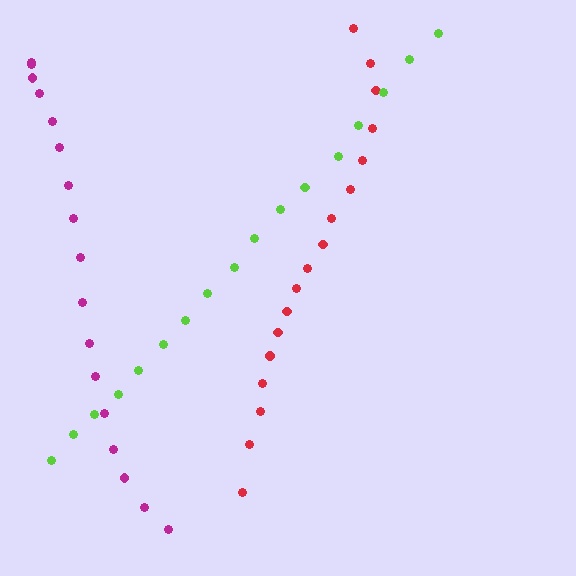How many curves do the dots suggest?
There are 3 distinct paths.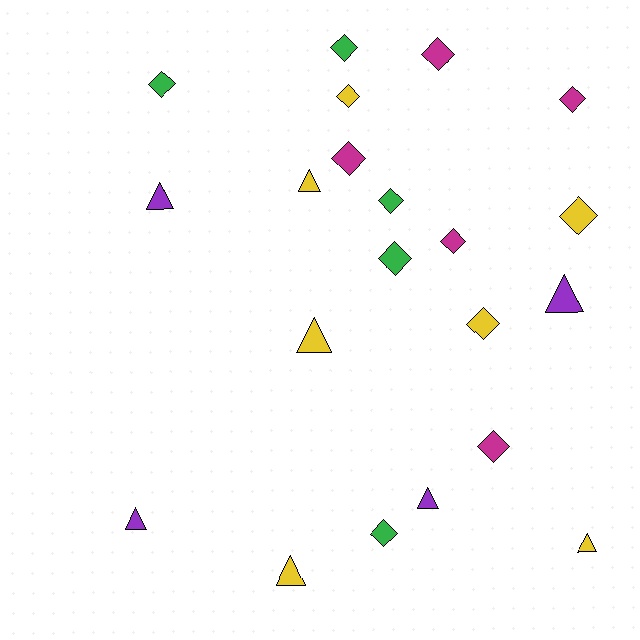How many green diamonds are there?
There are 5 green diamonds.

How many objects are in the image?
There are 21 objects.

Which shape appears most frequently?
Diamond, with 13 objects.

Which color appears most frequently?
Yellow, with 7 objects.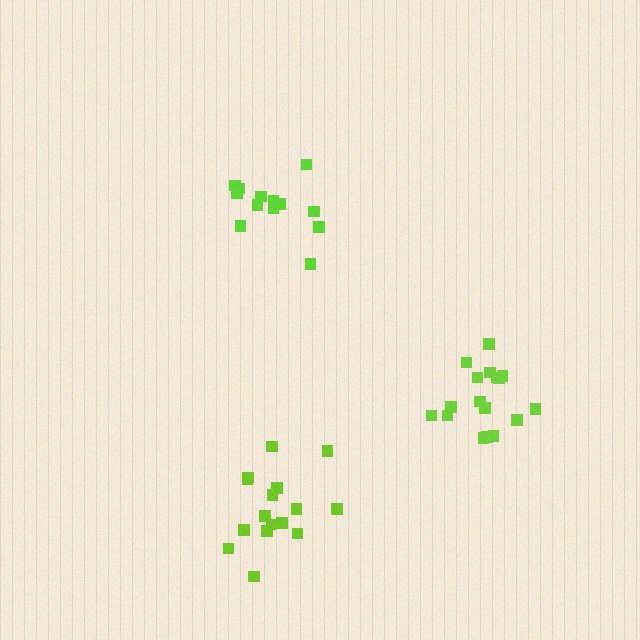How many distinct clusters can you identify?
There are 3 distinct clusters.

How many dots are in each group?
Group 1: 13 dots, Group 2: 16 dots, Group 3: 17 dots (46 total).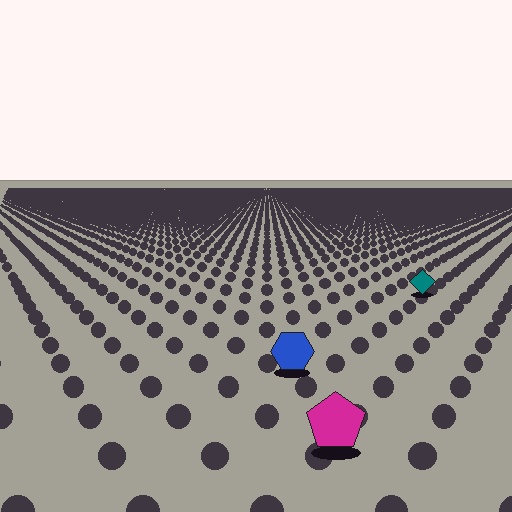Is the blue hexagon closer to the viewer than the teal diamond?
Yes. The blue hexagon is closer — you can tell from the texture gradient: the ground texture is coarser near it.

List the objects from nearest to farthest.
From nearest to farthest: the magenta pentagon, the blue hexagon, the teal diamond.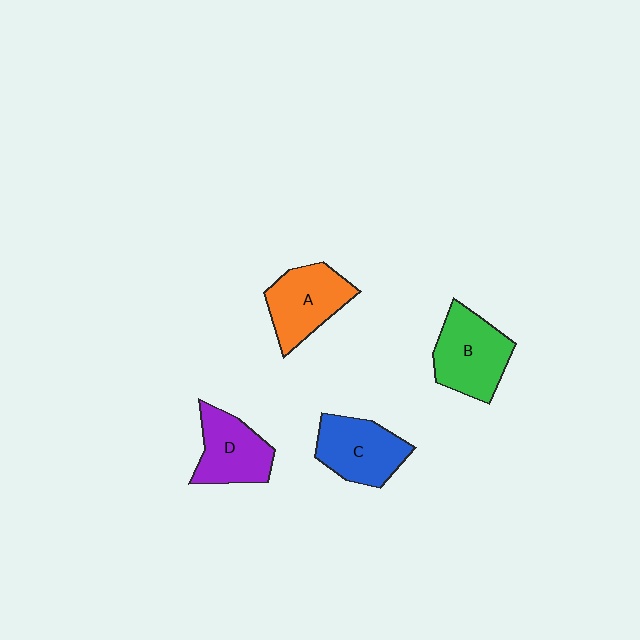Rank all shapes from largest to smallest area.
From largest to smallest: B (green), A (orange), C (blue), D (purple).